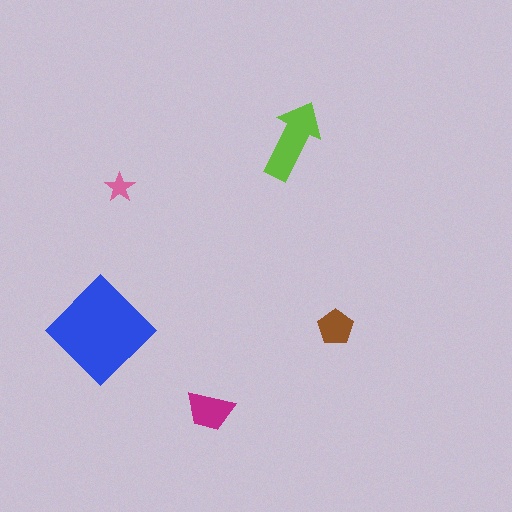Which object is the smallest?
The pink star.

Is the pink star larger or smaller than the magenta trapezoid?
Smaller.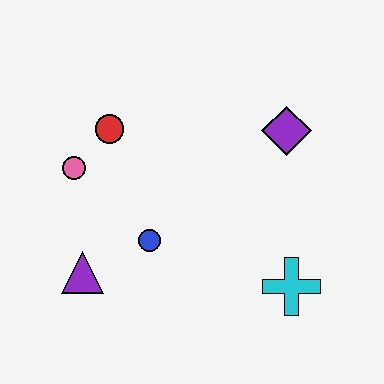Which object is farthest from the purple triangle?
The purple diamond is farthest from the purple triangle.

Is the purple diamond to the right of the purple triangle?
Yes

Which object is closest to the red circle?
The pink circle is closest to the red circle.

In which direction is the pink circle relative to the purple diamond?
The pink circle is to the left of the purple diamond.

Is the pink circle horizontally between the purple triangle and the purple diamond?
No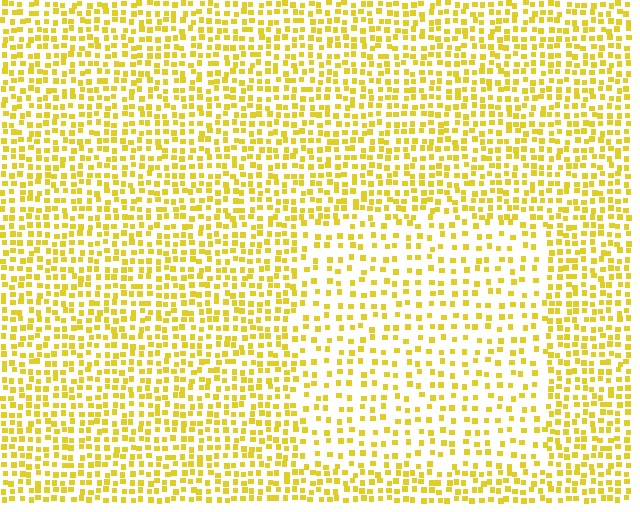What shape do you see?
I see a rectangle.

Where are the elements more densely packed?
The elements are more densely packed outside the rectangle boundary.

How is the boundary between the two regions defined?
The boundary is defined by a change in element density (approximately 1.8x ratio). All elements are the same color, size, and shape.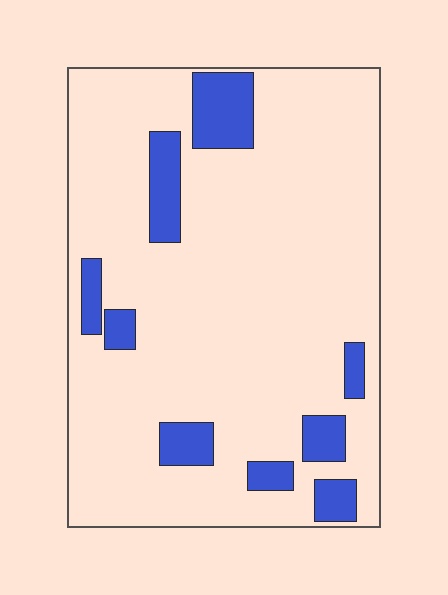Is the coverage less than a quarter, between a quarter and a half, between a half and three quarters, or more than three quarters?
Less than a quarter.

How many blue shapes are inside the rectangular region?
9.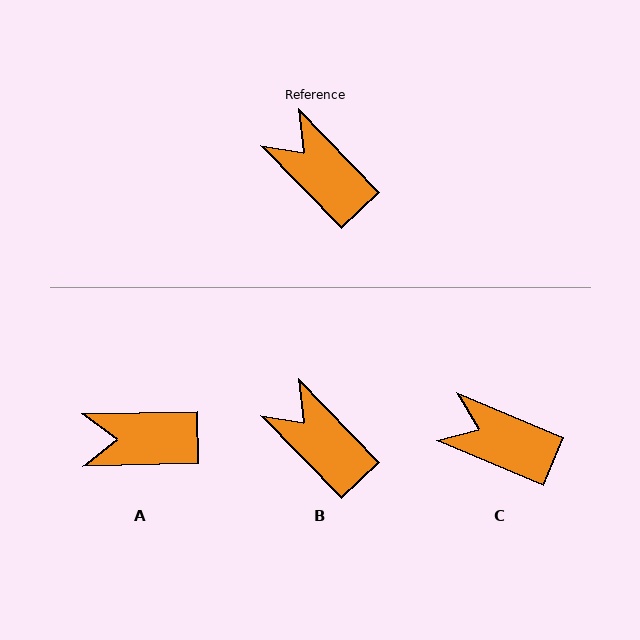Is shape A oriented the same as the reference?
No, it is off by about 47 degrees.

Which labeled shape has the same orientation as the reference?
B.